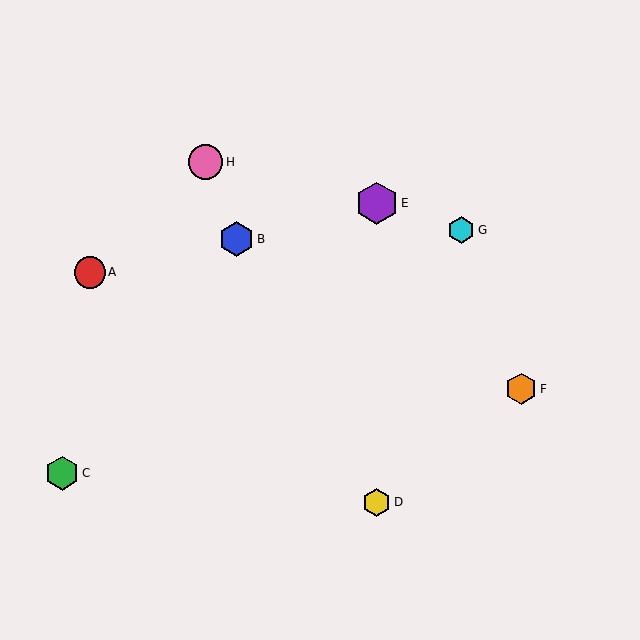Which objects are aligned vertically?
Objects D, E are aligned vertically.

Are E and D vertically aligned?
Yes, both are at x≈377.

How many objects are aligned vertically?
2 objects (D, E) are aligned vertically.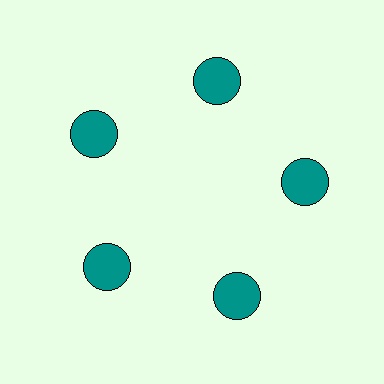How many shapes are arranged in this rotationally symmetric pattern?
There are 5 shapes, arranged in 5 groups of 1.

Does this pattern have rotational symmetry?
Yes, this pattern has 5-fold rotational symmetry. It looks the same after rotating 72 degrees around the center.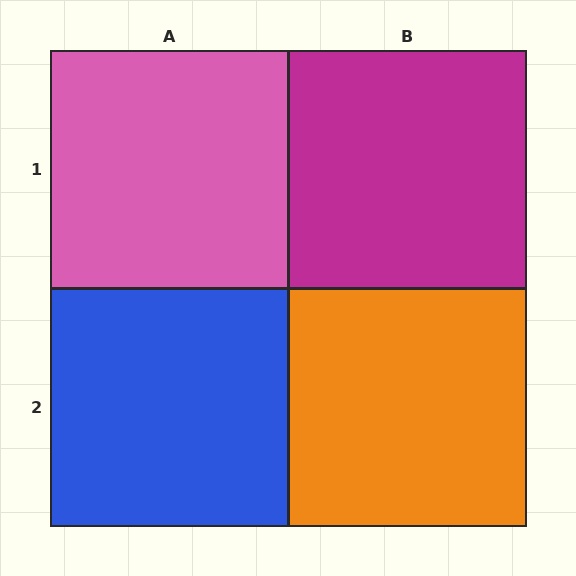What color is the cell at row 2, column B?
Orange.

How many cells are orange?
1 cell is orange.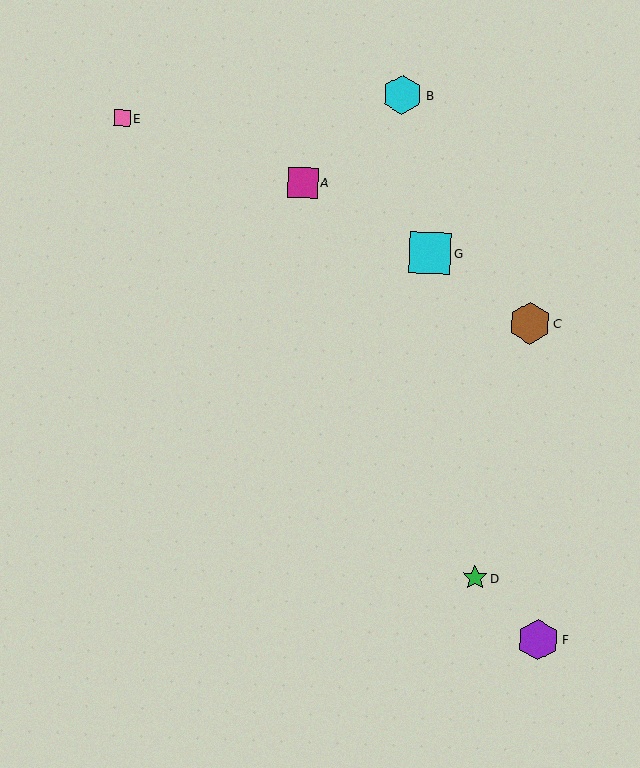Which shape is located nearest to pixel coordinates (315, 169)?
The magenta square (labeled A) at (303, 183) is nearest to that location.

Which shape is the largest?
The brown hexagon (labeled C) is the largest.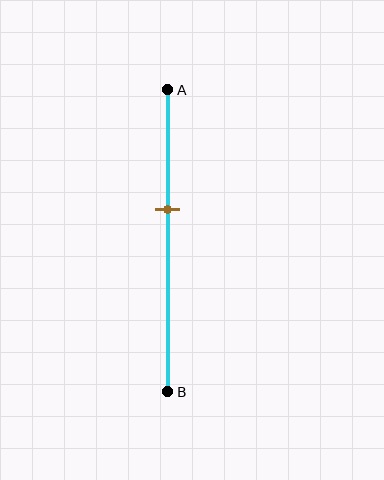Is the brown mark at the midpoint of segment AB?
No, the mark is at about 40% from A, not at the 50% midpoint.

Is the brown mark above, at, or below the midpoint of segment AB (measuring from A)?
The brown mark is above the midpoint of segment AB.